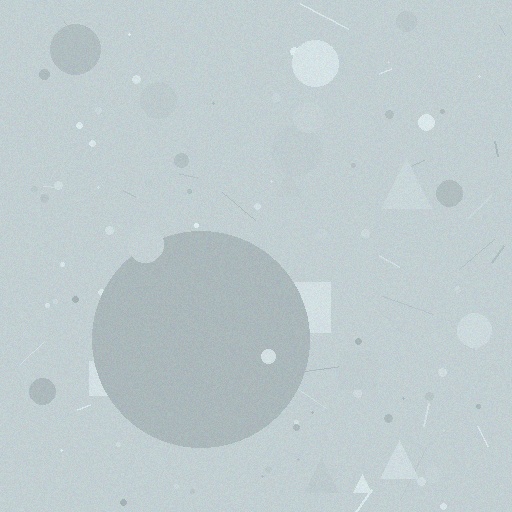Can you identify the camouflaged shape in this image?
The camouflaged shape is a circle.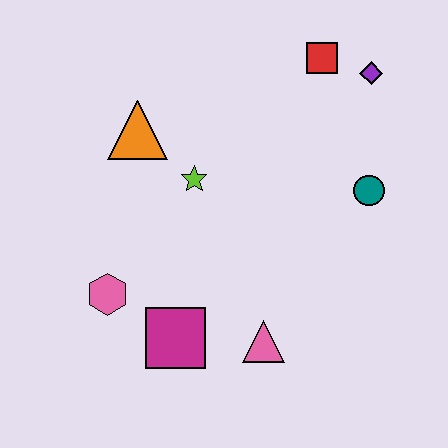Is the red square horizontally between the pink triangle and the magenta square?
No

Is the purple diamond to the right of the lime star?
Yes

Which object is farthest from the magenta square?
The purple diamond is farthest from the magenta square.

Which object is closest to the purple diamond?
The red square is closest to the purple diamond.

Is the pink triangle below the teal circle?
Yes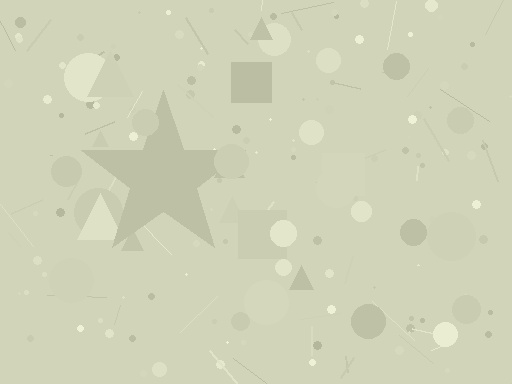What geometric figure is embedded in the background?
A star is embedded in the background.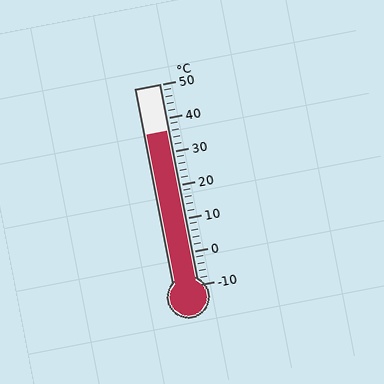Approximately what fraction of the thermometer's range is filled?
The thermometer is filled to approximately 75% of its range.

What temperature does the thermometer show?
The thermometer shows approximately 36°C.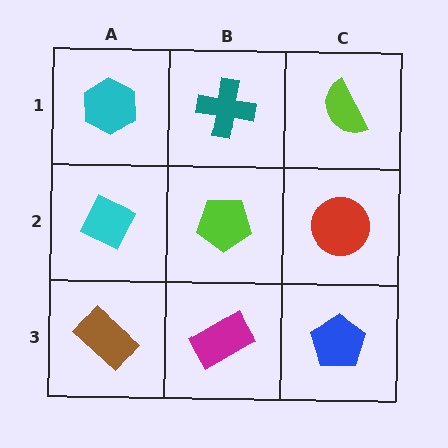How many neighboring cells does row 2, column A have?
3.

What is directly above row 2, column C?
A lime semicircle.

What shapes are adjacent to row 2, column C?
A lime semicircle (row 1, column C), a blue pentagon (row 3, column C), a lime pentagon (row 2, column B).